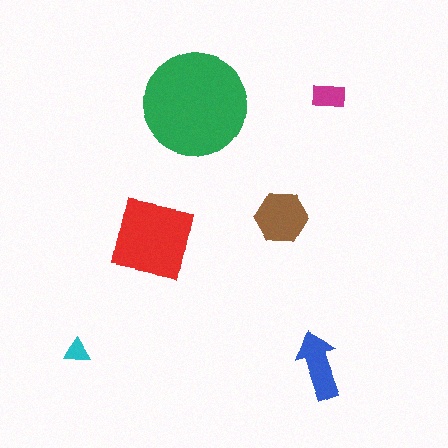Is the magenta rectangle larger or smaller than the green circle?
Smaller.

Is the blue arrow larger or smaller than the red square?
Smaller.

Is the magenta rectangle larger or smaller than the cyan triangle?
Larger.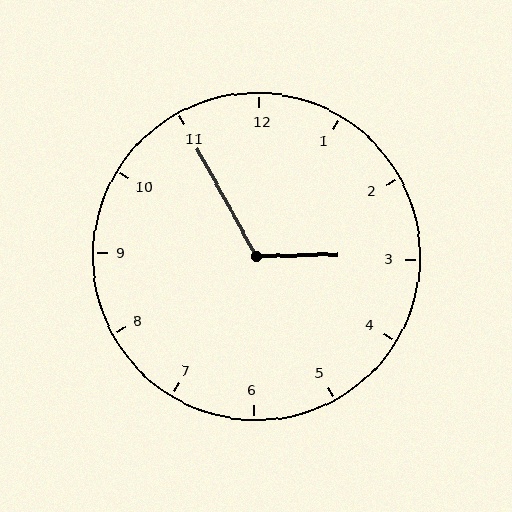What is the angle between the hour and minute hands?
Approximately 118 degrees.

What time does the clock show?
2:55.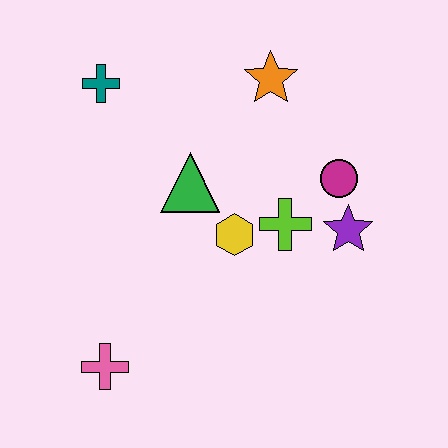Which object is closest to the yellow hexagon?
The lime cross is closest to the yellow hexagon.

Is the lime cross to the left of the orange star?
No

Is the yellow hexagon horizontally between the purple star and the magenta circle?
No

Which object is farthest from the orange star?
The pink cross is farthest from the orange star.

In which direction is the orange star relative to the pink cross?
The orange star is above the pink cross.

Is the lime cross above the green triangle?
No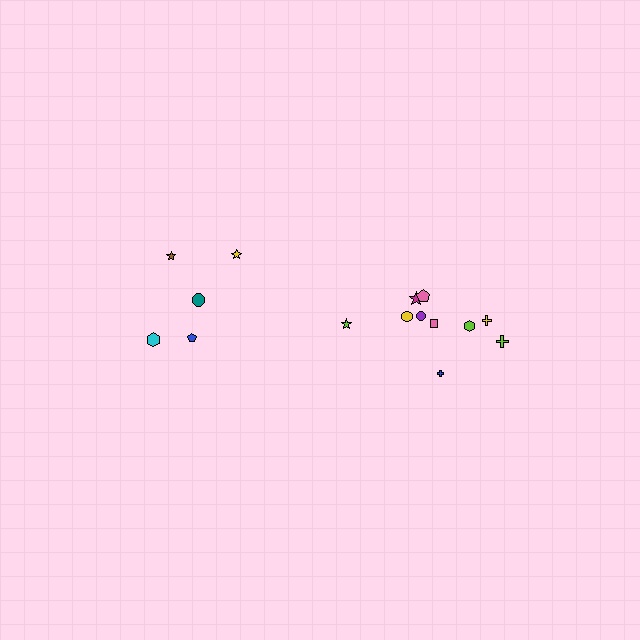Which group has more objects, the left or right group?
The right group.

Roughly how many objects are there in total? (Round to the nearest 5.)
Roughly 15 objects in total.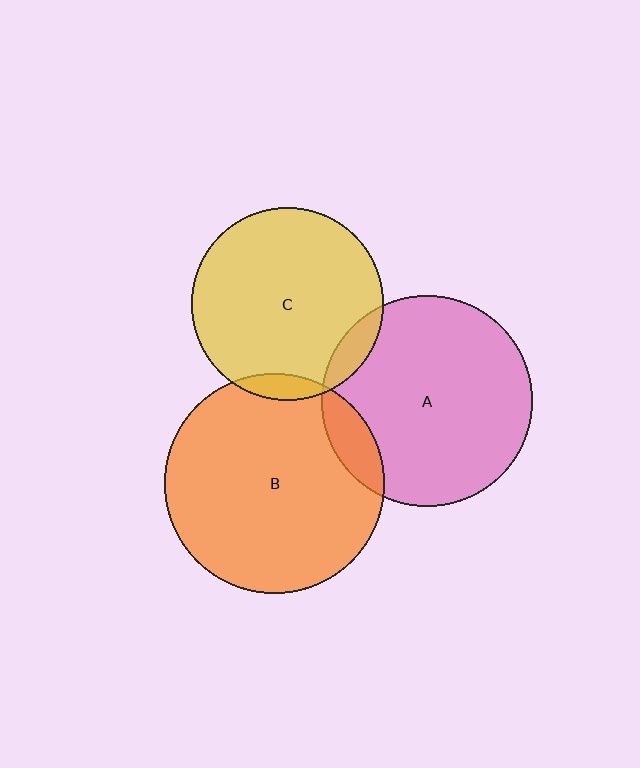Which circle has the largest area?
Circle B (orange).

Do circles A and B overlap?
Yes.